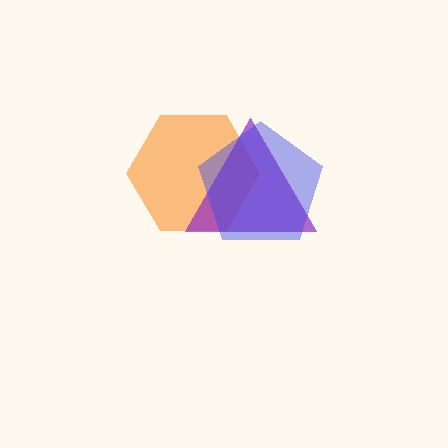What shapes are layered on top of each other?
The layered shapes are: an orange hexagon, a purple triangle, a blue pentagon.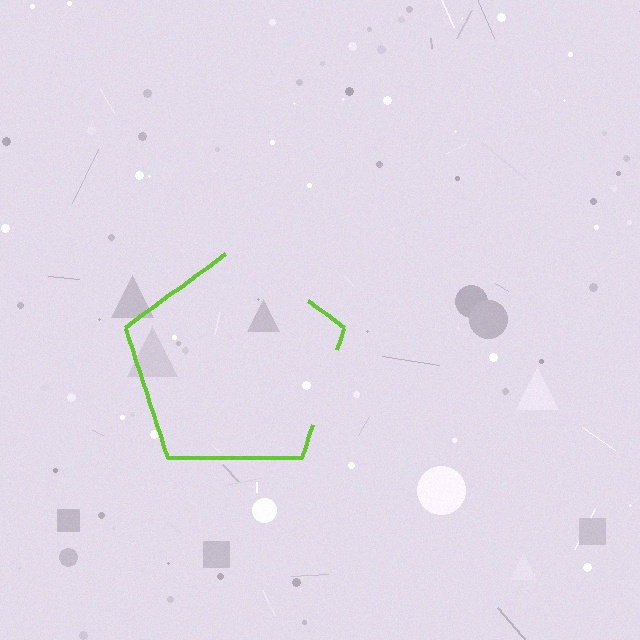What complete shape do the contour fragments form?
The contour fragments form a pentagon.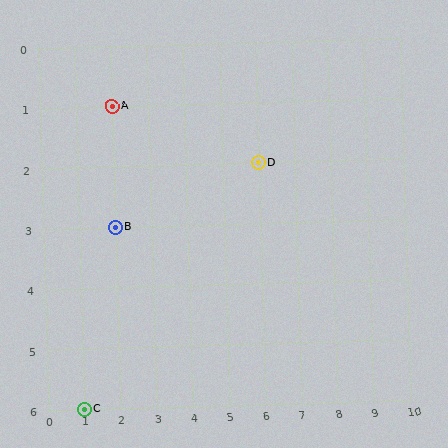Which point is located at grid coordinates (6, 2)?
Point D is at (6, 2).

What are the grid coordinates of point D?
Point D is at grid coordinates (6, 2).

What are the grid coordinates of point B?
Point B is at grid coordinates (2, 3).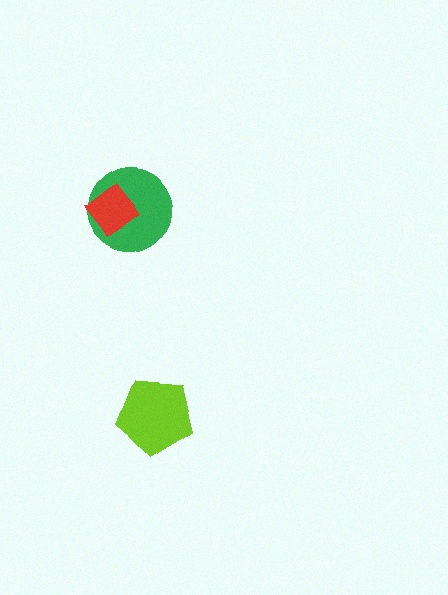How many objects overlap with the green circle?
1 object overlaps with the green circle.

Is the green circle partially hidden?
Yes, it is partially covered by another shape.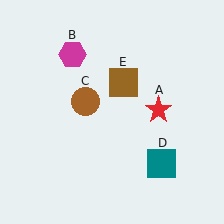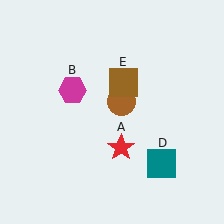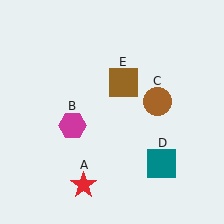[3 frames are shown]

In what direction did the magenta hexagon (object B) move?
The magenta hexagon (object B) moved down.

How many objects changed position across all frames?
3 objects changed position: red star (object A), magenta hexagon (object B), brown circle (object C).